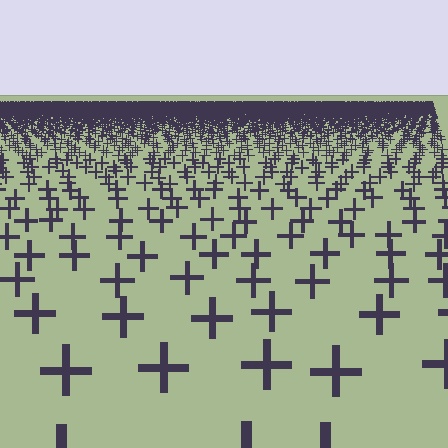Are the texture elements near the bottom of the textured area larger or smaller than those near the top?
Larger. Near the bottom, elements are closer to the viewer and appear at a bigger on-screen size.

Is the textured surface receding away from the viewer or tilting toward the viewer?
The surface is receding away from the viewer. Texture elements get smaller and denser toward the top.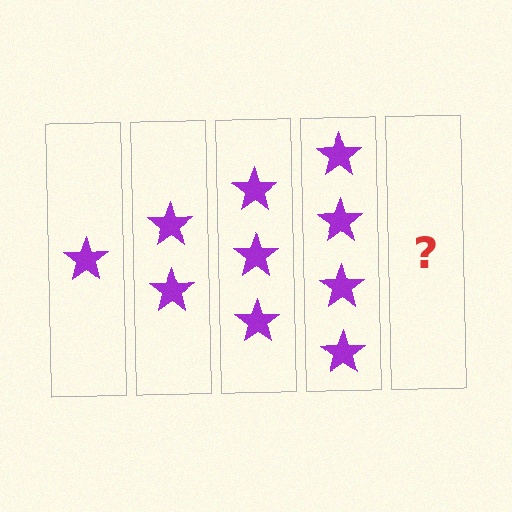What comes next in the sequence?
The next element should be 5 stars.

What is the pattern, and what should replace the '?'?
The pattern is that each step adds one more star. The '?' should be 5 stars.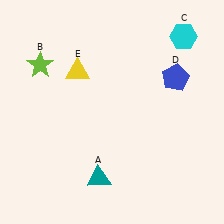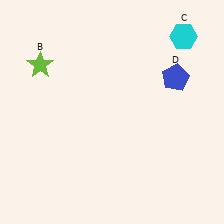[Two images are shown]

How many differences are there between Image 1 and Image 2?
There are 2 differences between the two images.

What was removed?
The teal triangle (A), the yellow triangle (E) were removed in Image 2.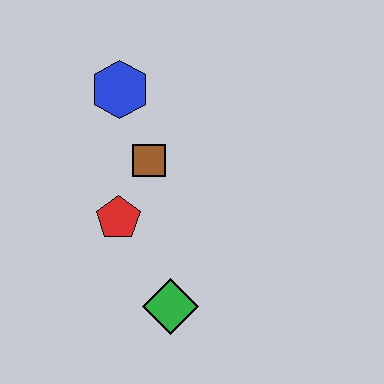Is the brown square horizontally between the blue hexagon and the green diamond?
Yes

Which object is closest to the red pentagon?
The brown square is closest to the red pentagon.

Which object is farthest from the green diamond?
The blue hexagon is farthest from the green diamond.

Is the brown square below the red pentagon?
No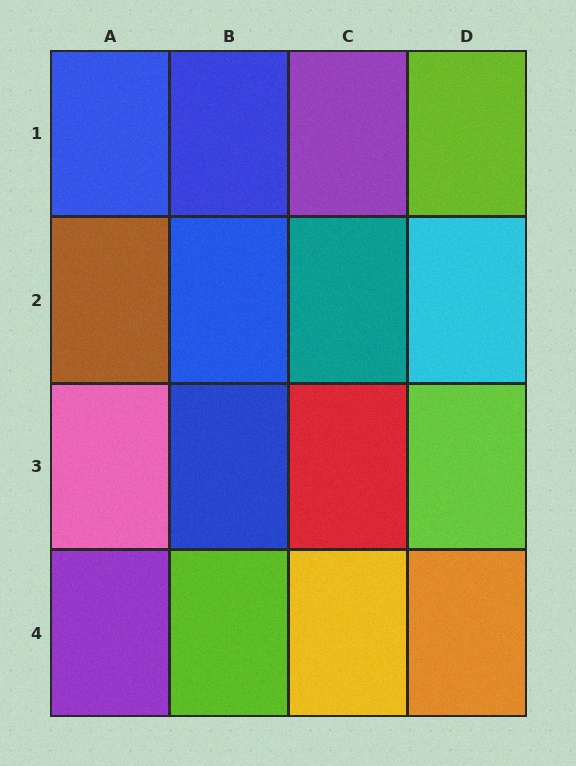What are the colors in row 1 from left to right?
Blue, blue, purple, lime.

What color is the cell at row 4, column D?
Orange.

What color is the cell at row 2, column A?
Brown.